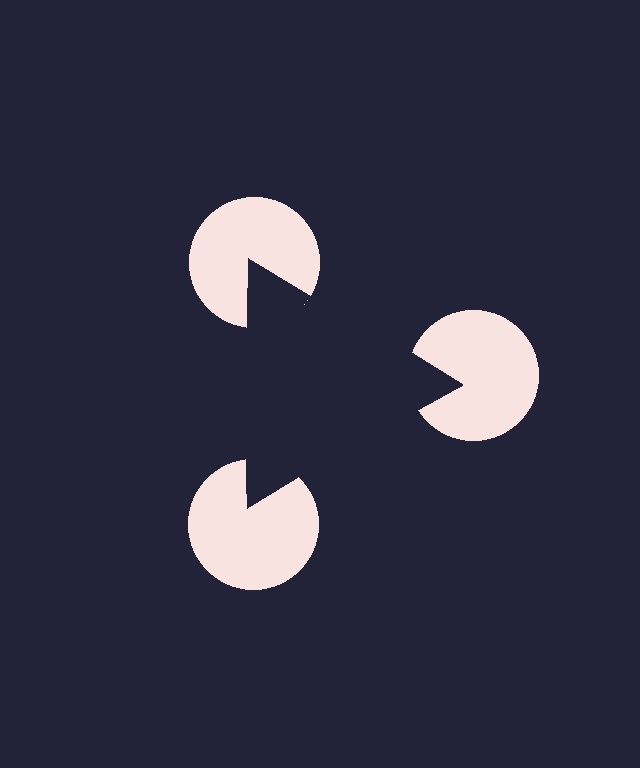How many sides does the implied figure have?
3 sides.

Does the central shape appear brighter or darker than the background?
It typically appears slightly darker than the background, even though no actual brightness change is drawn.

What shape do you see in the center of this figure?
An illusory triangle — its edges are inferred from the aligned wedge cuts in the pac-man discs, not physically drawn.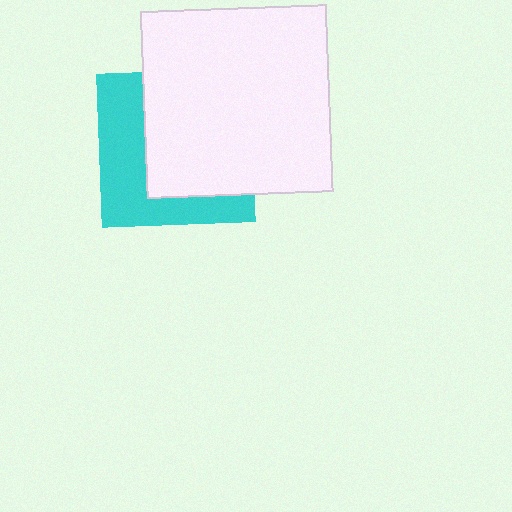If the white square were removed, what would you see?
You would see the complete cyan square.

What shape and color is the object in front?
The object in front is a white square.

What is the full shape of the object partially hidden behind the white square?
The partially hidden object is a cyan square.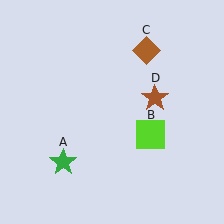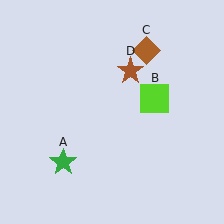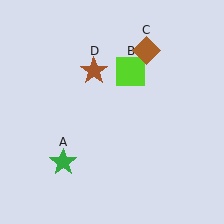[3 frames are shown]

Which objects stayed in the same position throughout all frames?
Green star (object A) and brown diamond (object C) remained stationary.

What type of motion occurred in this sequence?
The lime square (object B), brown star (object D) rotated counterclockwise around the center of the scene.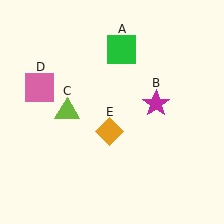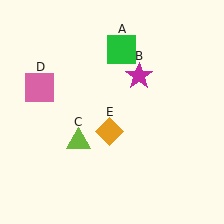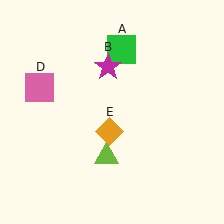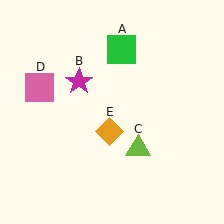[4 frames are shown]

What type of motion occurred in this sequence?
The magenta star (object B), lime triangle (object C) rotated counterclockwise around the center of the scene.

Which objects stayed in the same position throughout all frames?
Green square (object A) and pink square (object D) and orange diamond (object E) remained stationary.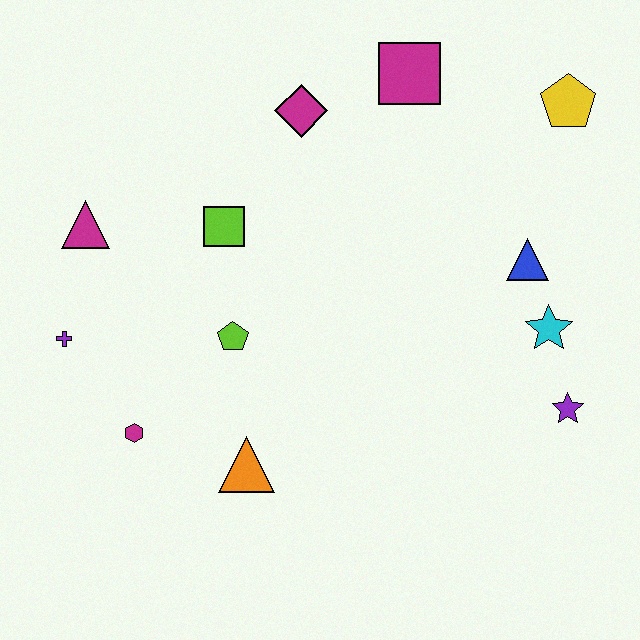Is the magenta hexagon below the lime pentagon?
Yes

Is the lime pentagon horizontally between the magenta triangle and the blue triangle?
Yes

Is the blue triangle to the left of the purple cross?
No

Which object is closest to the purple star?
The cyan star is closest to the purple star.